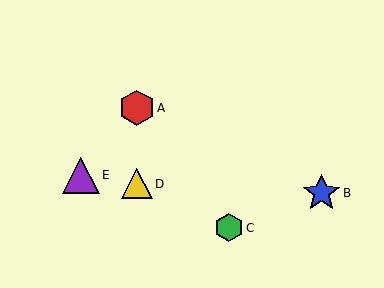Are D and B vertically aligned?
No, D is at x≈137 and B is at x≈321.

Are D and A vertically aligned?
Yes, both are at x≈137.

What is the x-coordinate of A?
Object A is at x≈137.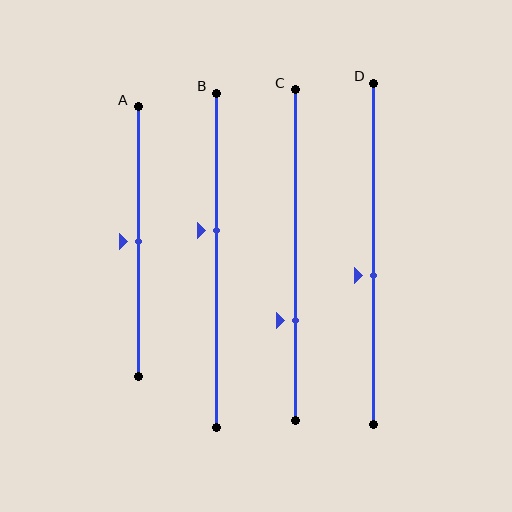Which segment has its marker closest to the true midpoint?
Segment A has its marker closest to the true midpoint.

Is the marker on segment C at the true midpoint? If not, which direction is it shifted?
No, the marker on segment C is shifted downward by about 20% of the segment length.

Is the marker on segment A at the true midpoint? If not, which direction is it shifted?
Yes, the marker on segment A is at the true midpoint.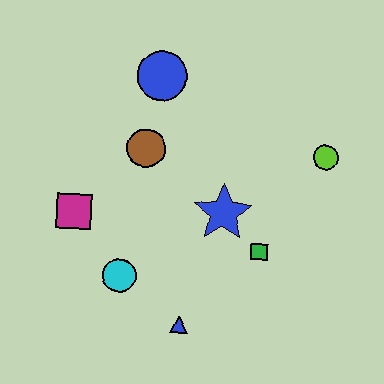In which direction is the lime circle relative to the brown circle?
The lime circle is to the right of the brown circle.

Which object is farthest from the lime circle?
The magenta square is farthest from the lime circle.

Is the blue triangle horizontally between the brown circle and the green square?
Yes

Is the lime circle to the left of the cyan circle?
No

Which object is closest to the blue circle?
The brown circle is closest to the blue circle.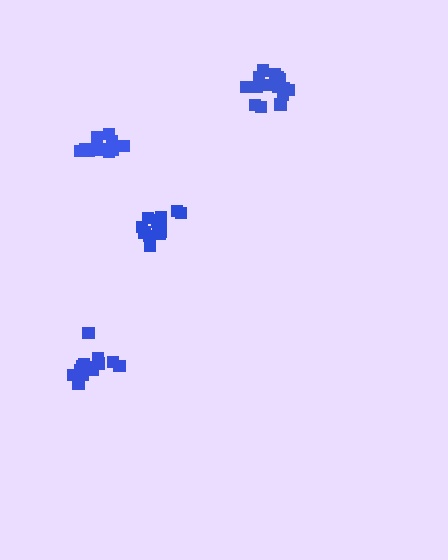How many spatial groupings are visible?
There are 4 spatial groupings.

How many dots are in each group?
Group 1: 15 dots, Group 2: 13 dots, Group 3: 12 dots, Group 4: 15 dots (55 total).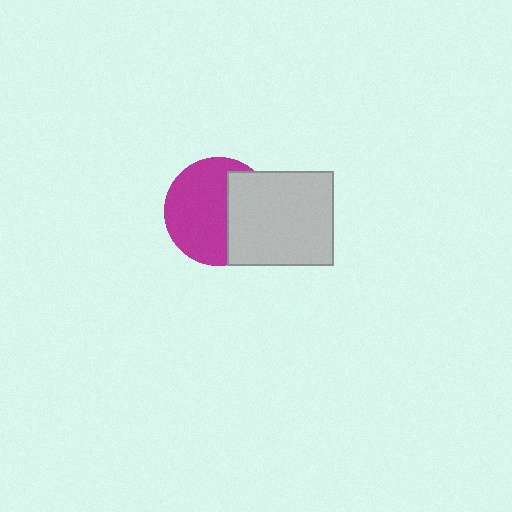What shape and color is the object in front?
The object in front is a light gray rectangle.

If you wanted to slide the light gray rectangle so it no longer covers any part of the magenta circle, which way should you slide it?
Slide it right — that is the most direct way to separate the two shapes.